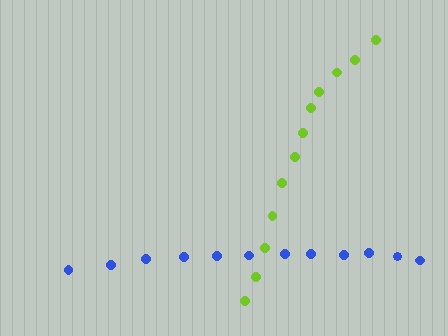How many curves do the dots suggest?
There are 2 distinct paths.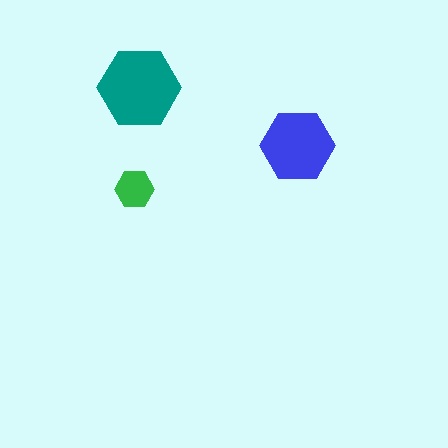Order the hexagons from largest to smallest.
the teal one, the blue one, the green one.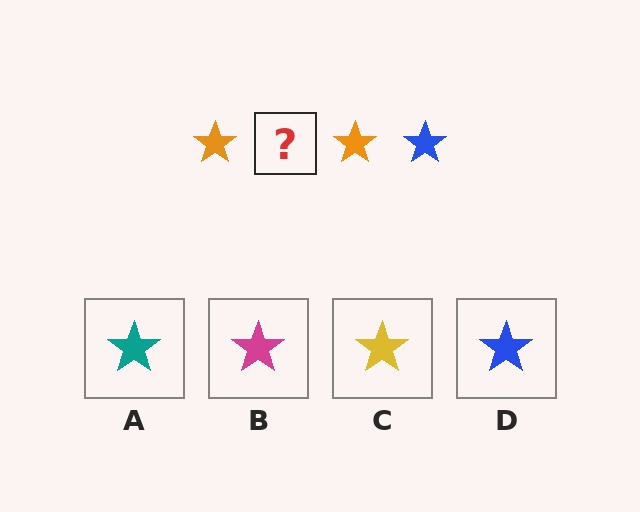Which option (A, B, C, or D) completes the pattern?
D.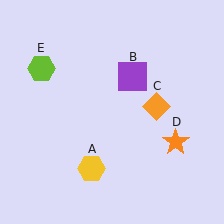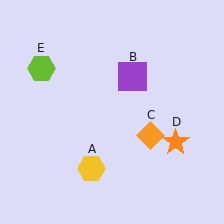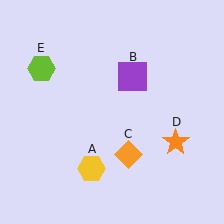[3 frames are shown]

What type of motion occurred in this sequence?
The orange diamond (object C) rotated clockwise around the center of the scene.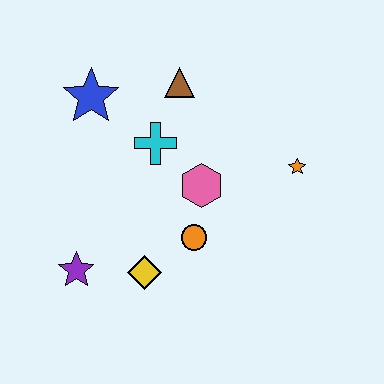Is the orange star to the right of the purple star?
Yes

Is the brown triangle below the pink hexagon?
No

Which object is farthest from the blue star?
The orange star is farthest from the blue star.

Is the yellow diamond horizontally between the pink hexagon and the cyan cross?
No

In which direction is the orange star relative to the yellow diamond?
The orange star is to the right of the yellow diamond.